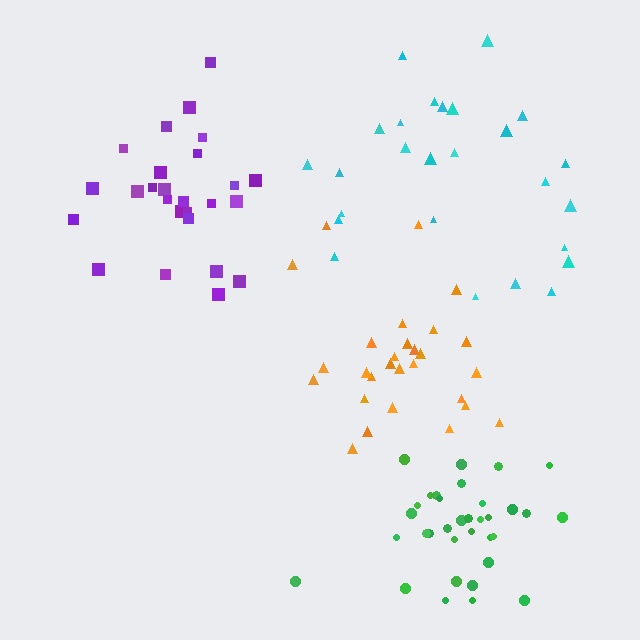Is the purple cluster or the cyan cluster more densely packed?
Purple.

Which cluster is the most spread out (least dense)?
Cyan.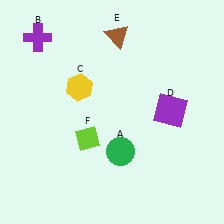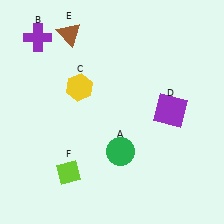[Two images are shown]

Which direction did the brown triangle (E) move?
The brown triangle (E) moved left.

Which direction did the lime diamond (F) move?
The lime diamond (F) moved down.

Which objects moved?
The objects that moved are: the brown triangle (E), the lime diamond (F).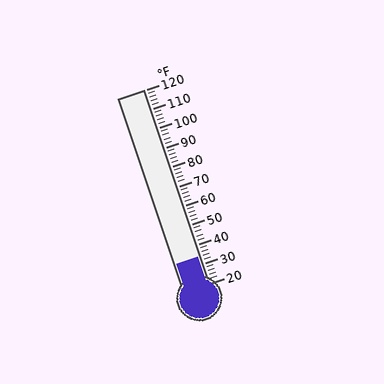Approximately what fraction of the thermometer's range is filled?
The thermometer is filled to approximately 15% of its range.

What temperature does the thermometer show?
The thermometer shows approximately 34°F.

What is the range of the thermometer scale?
The thermometer scale ranges from 20°F to 120°F.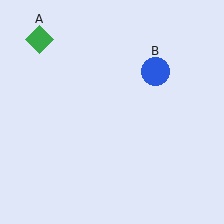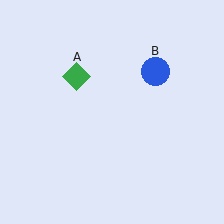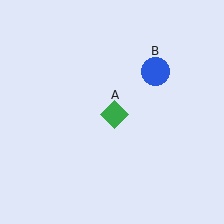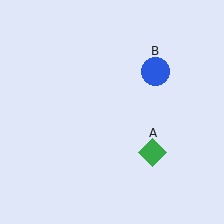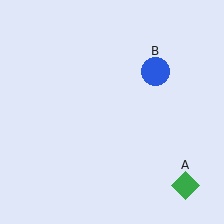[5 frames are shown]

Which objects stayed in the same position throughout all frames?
Blue circle (object B) remained stationary.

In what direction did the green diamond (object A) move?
The green diamond (object A) moved down and to the right.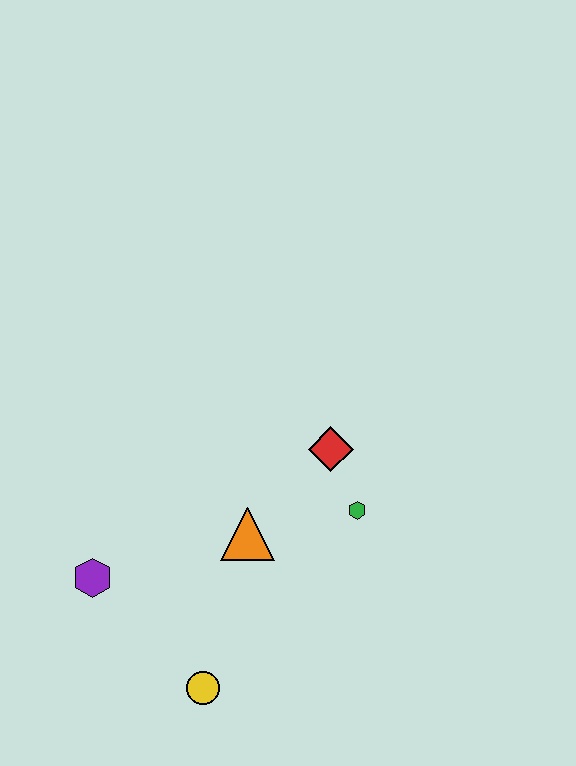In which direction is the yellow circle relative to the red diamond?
The yellow circle is below the red diamond.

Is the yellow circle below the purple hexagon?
Yes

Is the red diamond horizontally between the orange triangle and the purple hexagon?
No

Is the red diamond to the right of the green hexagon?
No